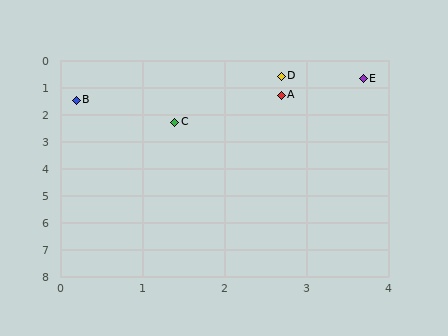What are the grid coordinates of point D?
Point D is at approximately (2.7, 0.6).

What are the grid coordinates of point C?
Point C is at approximately (1.4, 2.3).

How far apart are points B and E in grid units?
Points B and E are about 3.6 grid units apart.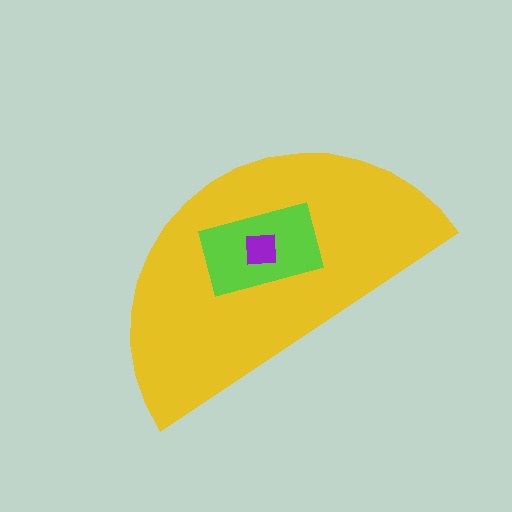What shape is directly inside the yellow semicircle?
The lime rectangle.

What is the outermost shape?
The yellow semicircle.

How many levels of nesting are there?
3.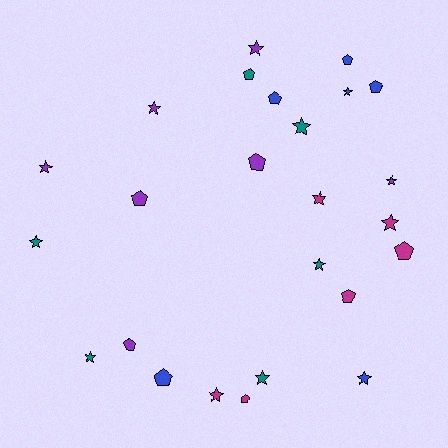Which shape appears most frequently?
Star, with 14 objects.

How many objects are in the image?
There are 25 objects.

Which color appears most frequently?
Purple, with 7 objects.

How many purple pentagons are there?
There are 3 purple pentagons.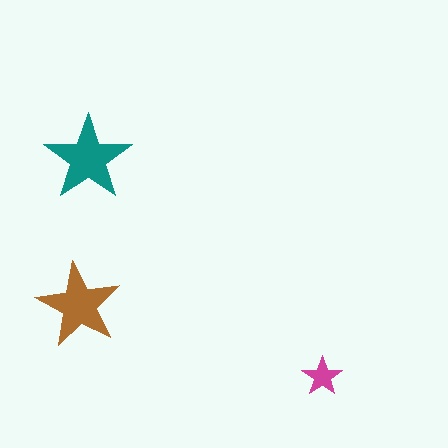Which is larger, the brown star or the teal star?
The teal one.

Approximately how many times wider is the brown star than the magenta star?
About 2 times wider.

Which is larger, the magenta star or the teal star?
The teal one.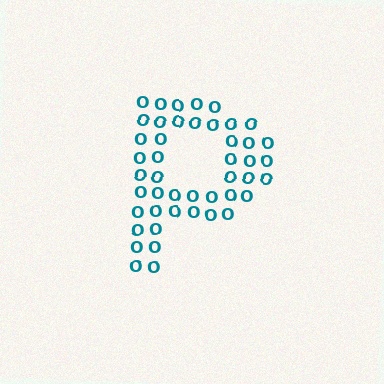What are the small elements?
The small elements are letter O's.